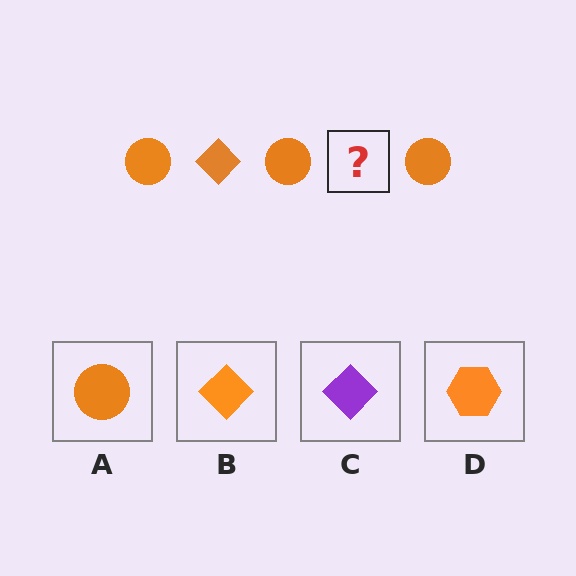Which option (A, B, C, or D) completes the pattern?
B.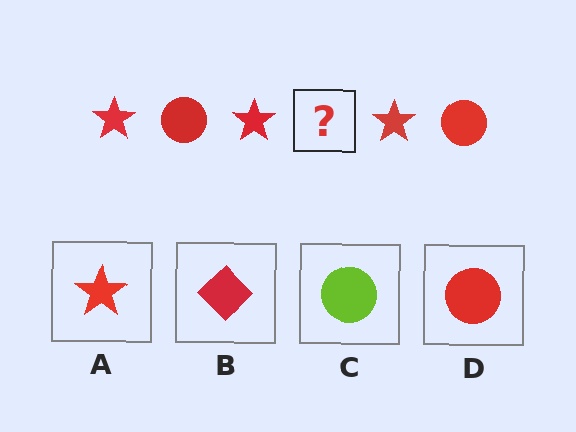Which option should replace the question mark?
Option D.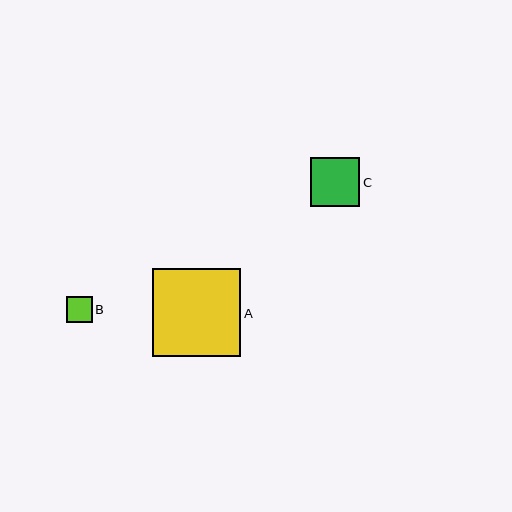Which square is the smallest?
Square B is the smallest with a size of approximately 26 pixels.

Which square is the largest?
Square A is the largest with a size of approximately 88 pixels.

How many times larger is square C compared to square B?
Square C is approximately 1.9 times the size of square B.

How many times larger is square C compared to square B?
Square C is approximately 1.9 times the size of square B.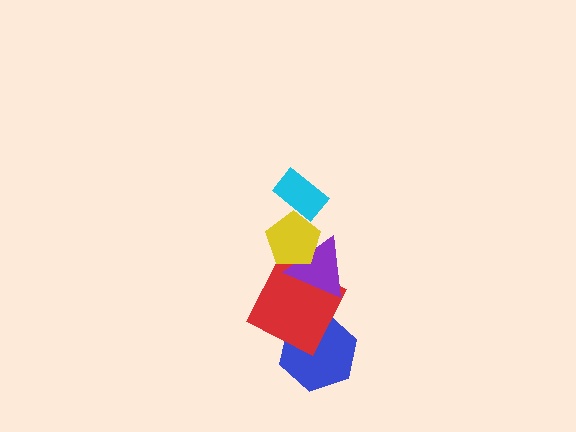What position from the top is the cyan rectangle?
The cyan rectangle is 1st from the top.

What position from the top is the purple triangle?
The purple triangle is 3rd from the top.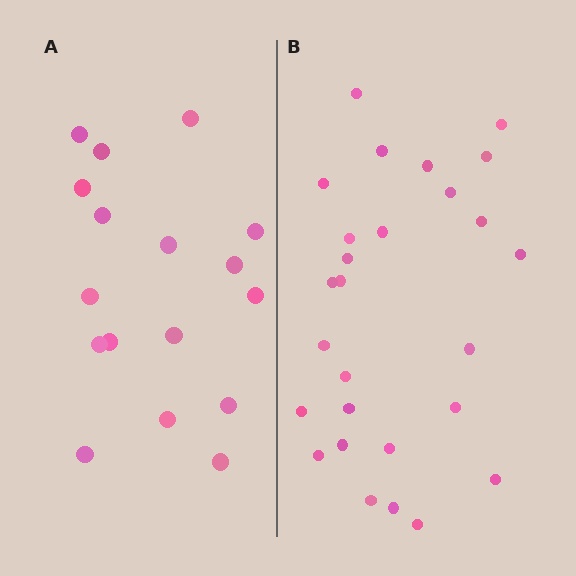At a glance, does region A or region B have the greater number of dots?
Region B (the right region) has more dots.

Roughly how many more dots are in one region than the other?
Region B has roughly 10 or so more dots than region A.